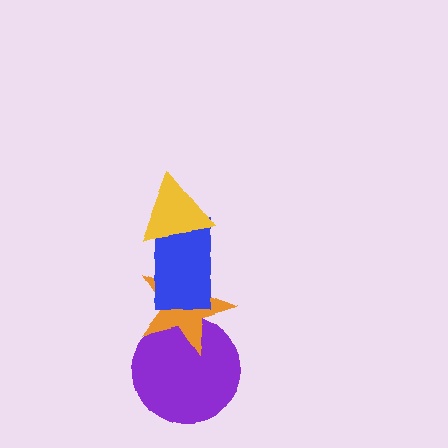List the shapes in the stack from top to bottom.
From top to bottom: the yellow triangle, the blue rectangle, the orange star, the purple circle.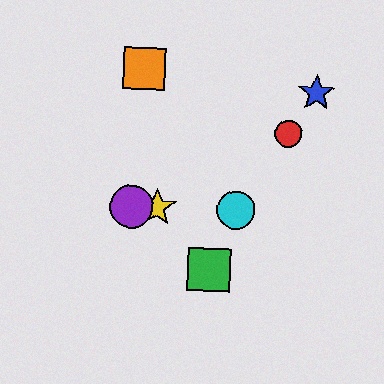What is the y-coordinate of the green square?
The green square is at y≈269.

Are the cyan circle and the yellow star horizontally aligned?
Yes, both are at y≈211.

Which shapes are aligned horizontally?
The yellow star, the purple circle, the cyan circle are aligned horizontally.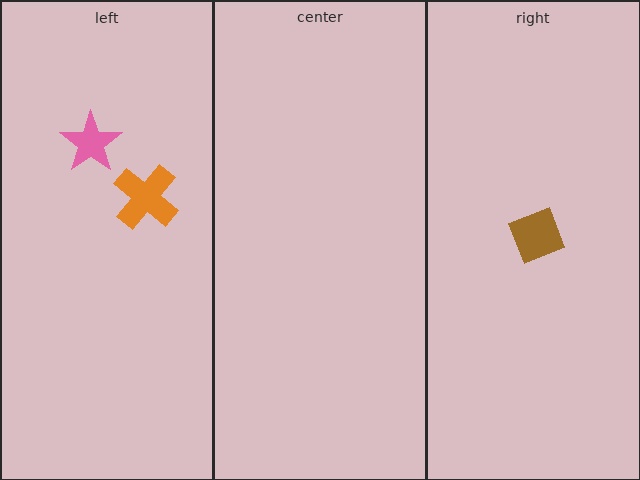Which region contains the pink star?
The left region.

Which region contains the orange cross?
The left region.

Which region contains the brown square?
The right region.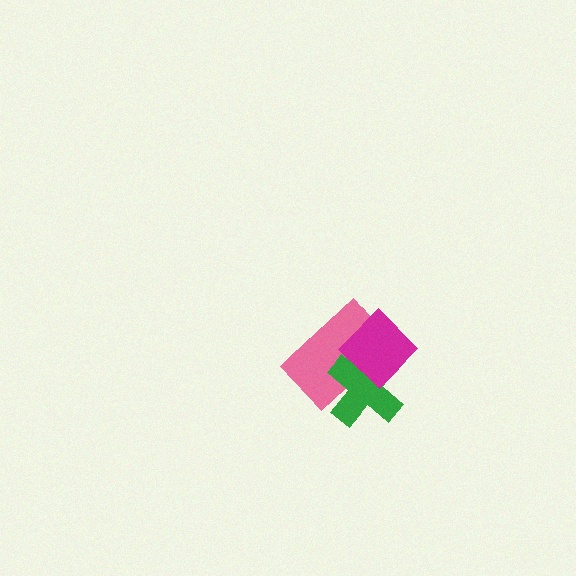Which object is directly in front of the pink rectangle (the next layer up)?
The green cross is directly in front of the pink rectangle.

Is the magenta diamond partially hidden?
No, no other shape covers it.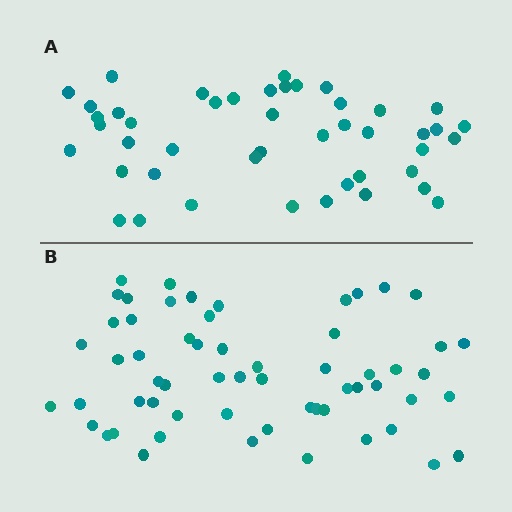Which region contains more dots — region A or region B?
Region B (the bottom region) has more dots.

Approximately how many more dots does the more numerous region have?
Region B has approximately 15 more dots than region A.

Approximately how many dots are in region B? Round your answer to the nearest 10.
About 60 dots. (The exact count is 59, which rounds to 60.)